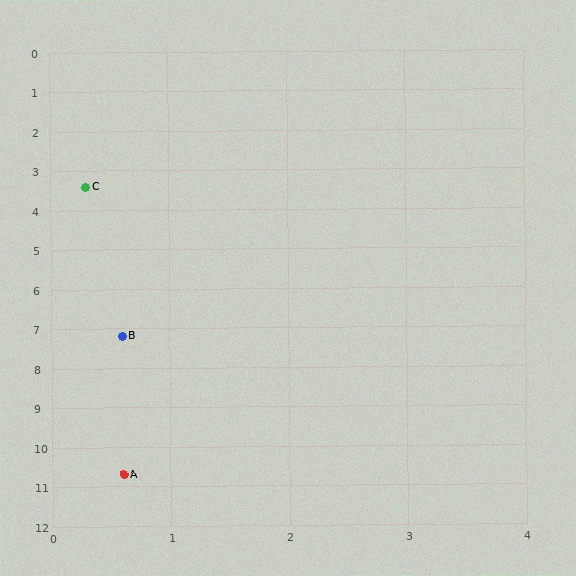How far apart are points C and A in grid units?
Points C and A are about 7.3 grid units apart.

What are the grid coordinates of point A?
Point A is at approximately (0.6, 10.7).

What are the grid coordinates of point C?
Point C is at approximately (0.3, 3.4).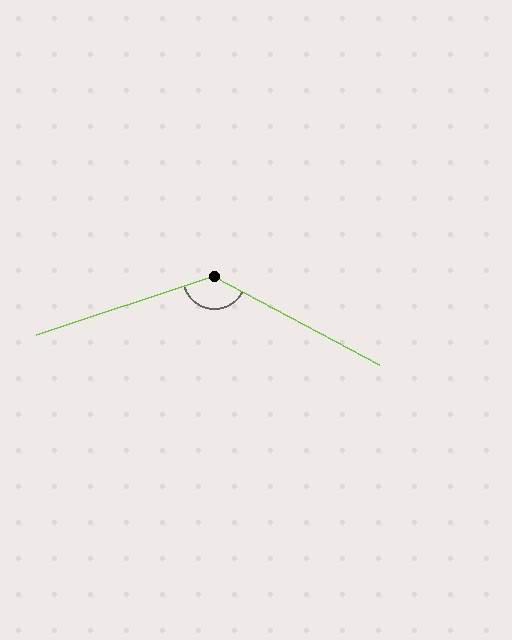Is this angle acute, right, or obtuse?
It is obtuse.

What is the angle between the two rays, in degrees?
Approximately 134 degrees.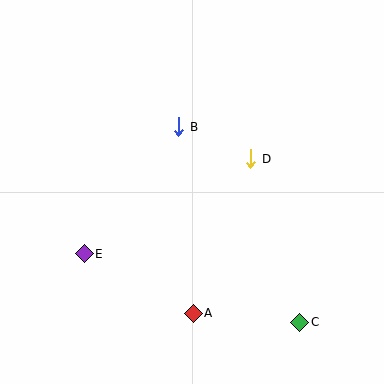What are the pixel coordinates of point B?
Point B is at (179, 127).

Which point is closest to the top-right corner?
Point D is closest to the top-right corner.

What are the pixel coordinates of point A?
Point A is at (193, 313).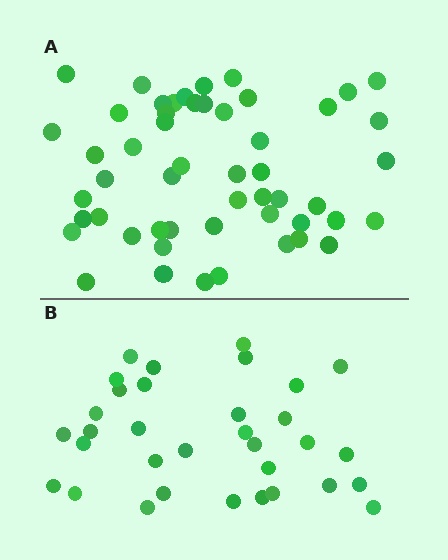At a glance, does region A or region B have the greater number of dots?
Region A (the top region) has more dots.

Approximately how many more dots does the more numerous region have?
Region A has approximately 20 more dots than region B.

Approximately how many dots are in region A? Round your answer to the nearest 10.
About 50 dots. (The exact count is 52, which rounds to 50.)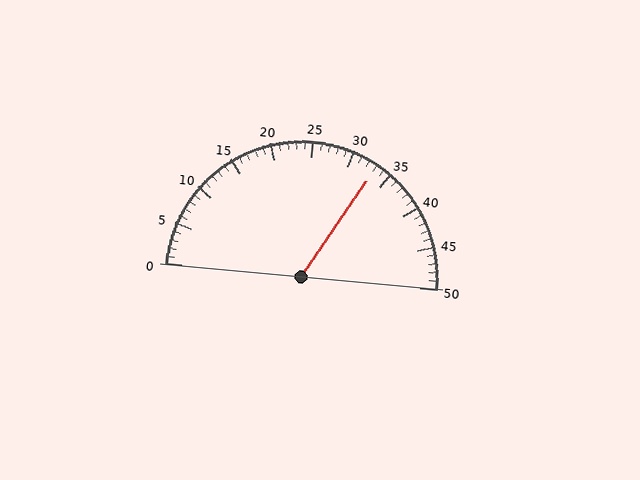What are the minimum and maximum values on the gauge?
The gauge ranges from 0 to 50.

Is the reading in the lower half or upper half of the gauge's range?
The reading is in the upper half of the range (0 to 50).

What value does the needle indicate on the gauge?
The needle indicates approximately 33.